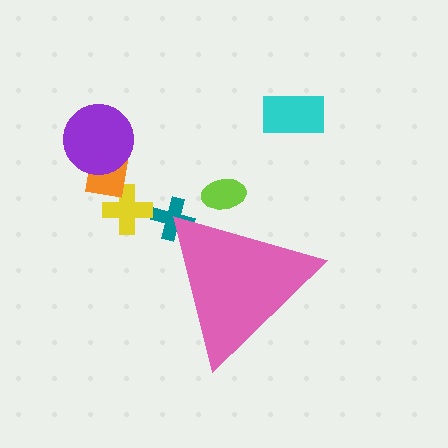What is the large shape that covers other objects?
A pink triangle.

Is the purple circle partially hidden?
No, the purple circle is fully visible.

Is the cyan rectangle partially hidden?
No, the cyan rectangle is fully visible.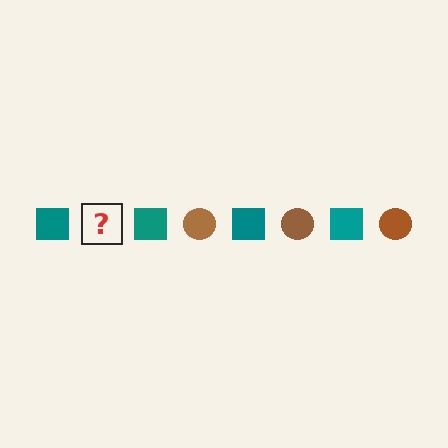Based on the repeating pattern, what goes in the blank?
The blank should be a brown circle.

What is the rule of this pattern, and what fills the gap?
The rule is that the pattern alternates between teal square and brown circle. The gap should be filled with a brown circle.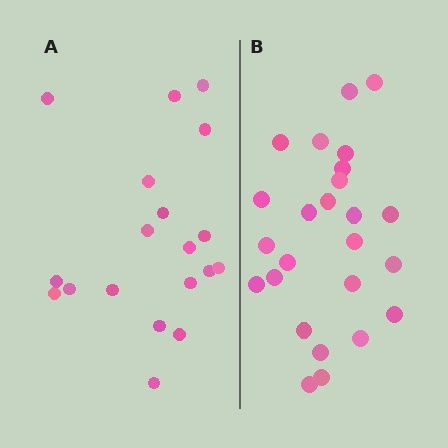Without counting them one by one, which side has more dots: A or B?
Region B (the right region) has more dots.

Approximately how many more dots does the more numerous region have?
Region B has about 6 more dots than region A.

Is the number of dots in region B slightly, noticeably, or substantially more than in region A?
Region B has noticeably more, but not dramatically so. The ratio is roughly 1.3 to 1.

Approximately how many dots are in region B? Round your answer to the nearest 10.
About 20 dots. (The exact count is 25, which rounds to 20.)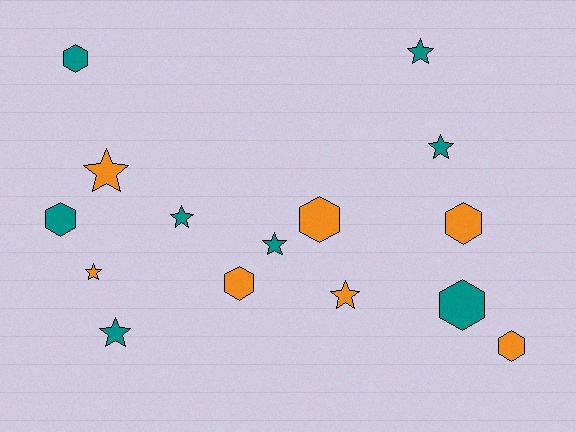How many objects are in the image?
There are 15 objects.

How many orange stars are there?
There are 3 orange stars.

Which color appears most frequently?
Teal, with 8 objects.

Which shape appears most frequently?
Star, with 8 objects.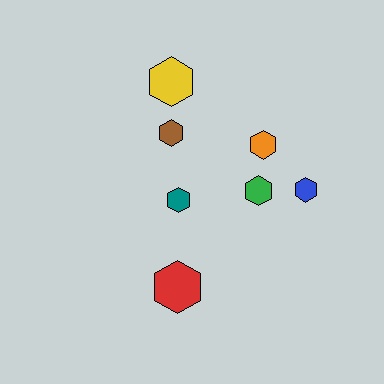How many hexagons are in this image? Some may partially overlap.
There are 7 hexagons.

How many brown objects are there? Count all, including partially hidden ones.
There is 1 brown object.